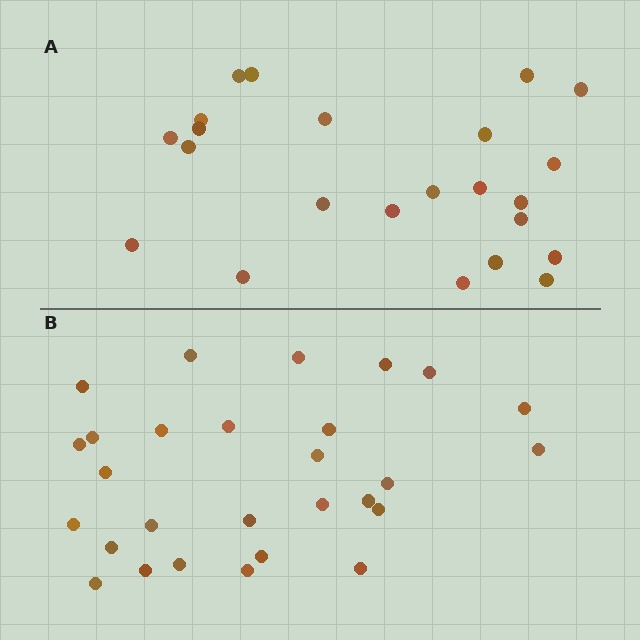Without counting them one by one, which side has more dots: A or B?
Region B (the bottom region) has more dots.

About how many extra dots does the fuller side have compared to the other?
Region B has about 5 more dots than region A.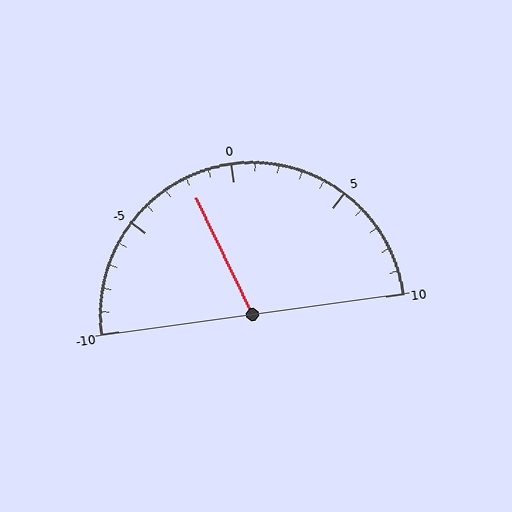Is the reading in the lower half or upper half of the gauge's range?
The reading is in the lower half of the range (-10 to 10).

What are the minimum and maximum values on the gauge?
The gauge ranges from -10 to 10.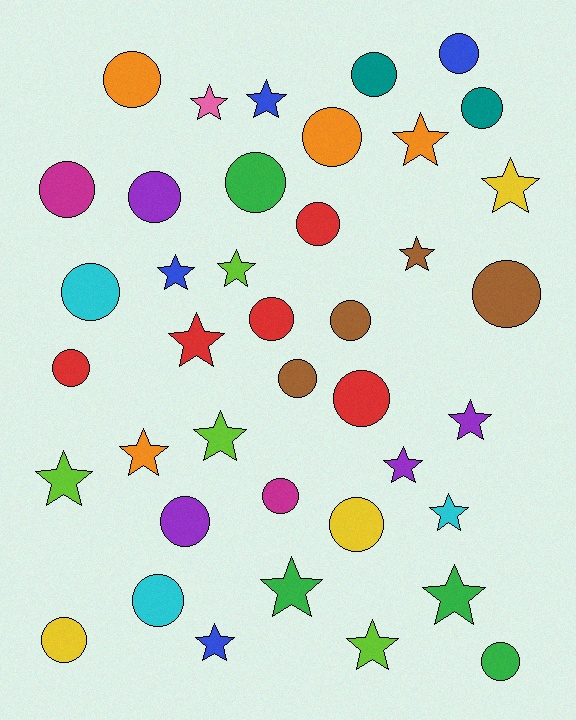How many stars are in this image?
There are 18 stars.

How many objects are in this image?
There are 40 objects.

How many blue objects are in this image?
There are 4 blue objects.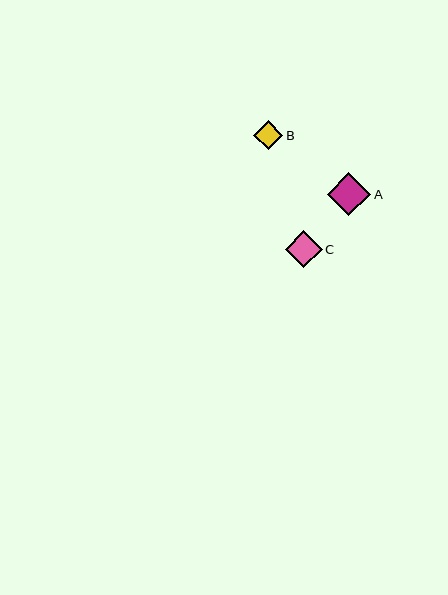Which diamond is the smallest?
Diamond B is the smallest with a size of approximately 29 pixels.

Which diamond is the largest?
Diamond A is the largest with a size of approximately 44 pixels.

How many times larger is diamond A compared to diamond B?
Diamond A is approximately 1.5 times the size of diamond B.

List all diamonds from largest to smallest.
From largest to smallest: A, C, B.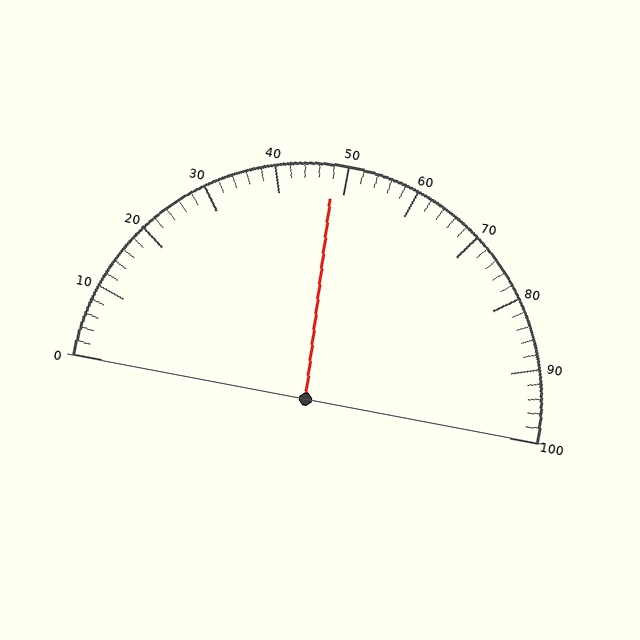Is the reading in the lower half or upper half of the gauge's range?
The reading is in the lower half of the range (0 to 100).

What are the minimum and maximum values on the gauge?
The gauge ranges from 0 to 100.